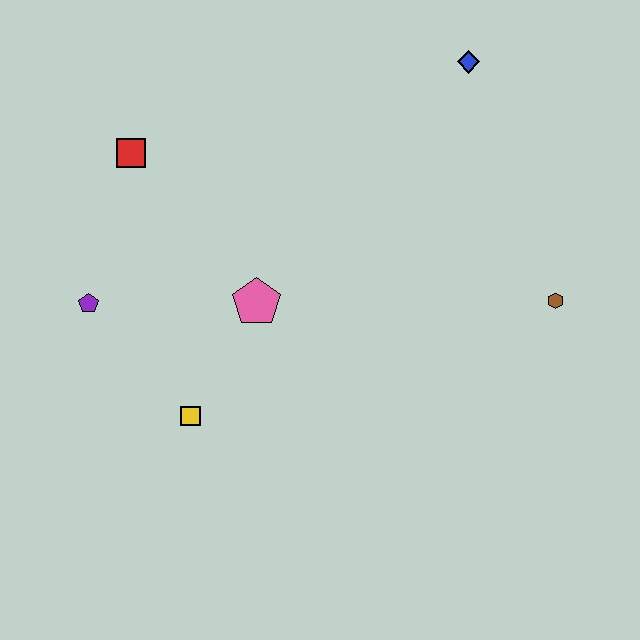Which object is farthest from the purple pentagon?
The brown hexagon is farthest from the purple pentagon.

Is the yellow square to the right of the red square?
Yes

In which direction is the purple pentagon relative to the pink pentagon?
The purple pentagon is to the left of the pink pentagon.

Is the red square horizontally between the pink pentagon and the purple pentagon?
Yes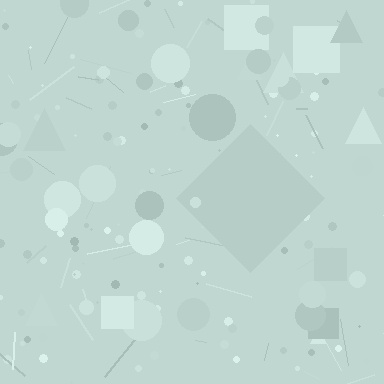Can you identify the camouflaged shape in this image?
The camouflaged shape is a diamond.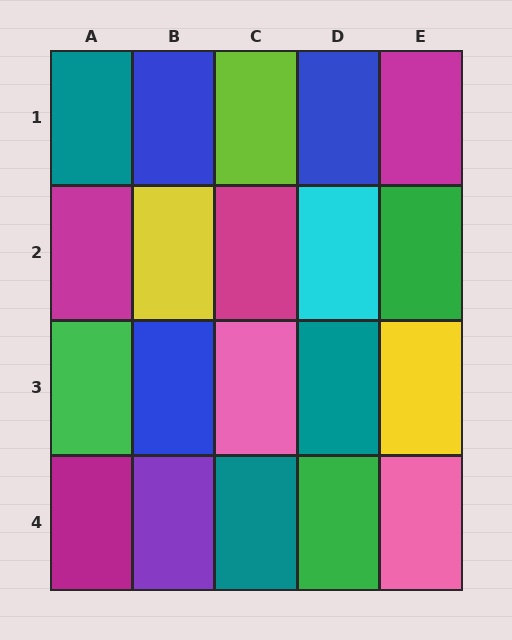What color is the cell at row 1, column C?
Lime.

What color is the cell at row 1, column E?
Magenta.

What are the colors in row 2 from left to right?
Magenta, yellow, magenta, cyan, green.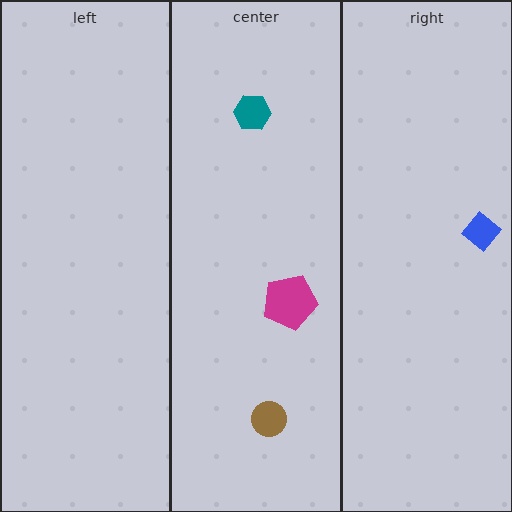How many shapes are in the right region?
1.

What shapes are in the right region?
The blue diamond.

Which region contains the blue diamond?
The right region.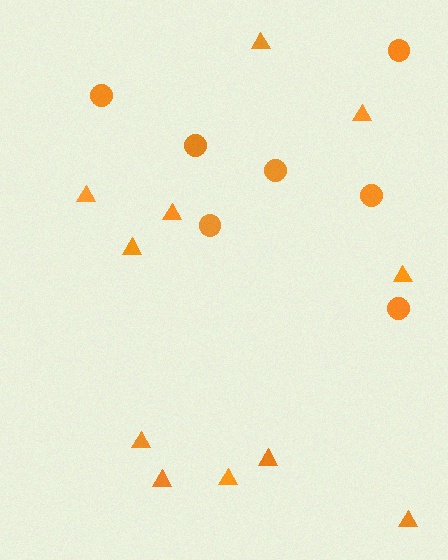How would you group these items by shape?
There are 2 groups: one group of triangles (11) and one group of circles (7).